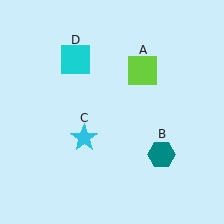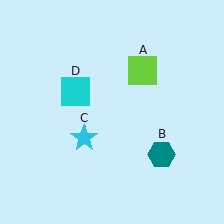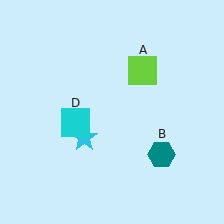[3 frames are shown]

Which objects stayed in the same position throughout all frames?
Lime square (object A) and teal hexagon (object B) and cyan star (object C) remained stationary.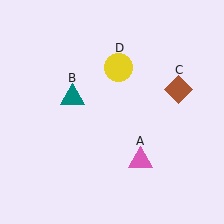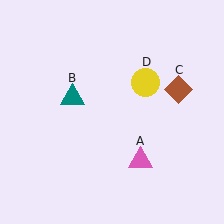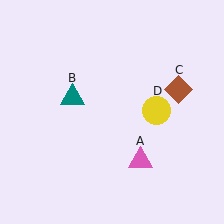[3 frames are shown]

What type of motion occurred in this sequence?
The yellow circle (object D) rotated clockwise around the center of the scene.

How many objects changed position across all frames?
1 object changed position: yellow circle (object D).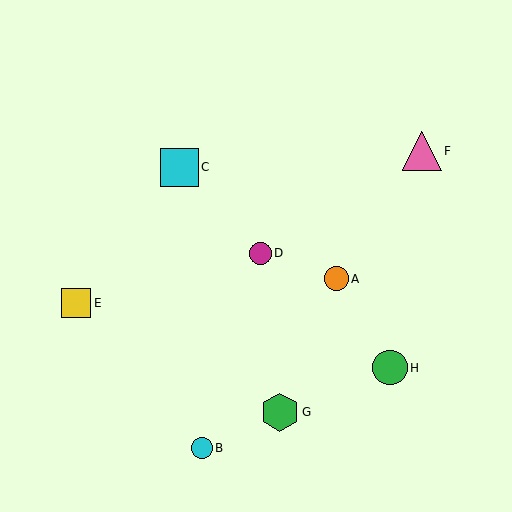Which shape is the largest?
The pink triangle (labeled F) is the largest.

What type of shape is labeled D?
Shape D is a magenta circle.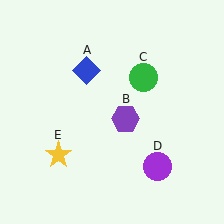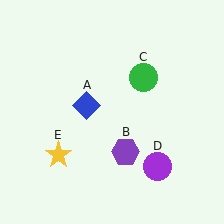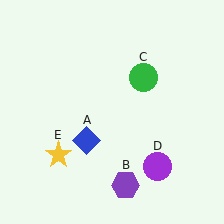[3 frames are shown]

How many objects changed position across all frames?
2 objects changed position: blue diamond (object A), purple hexagon (object B).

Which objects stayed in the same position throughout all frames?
Green circle (object C) and purple circle (object D) and yellow star (object E) remained stationary.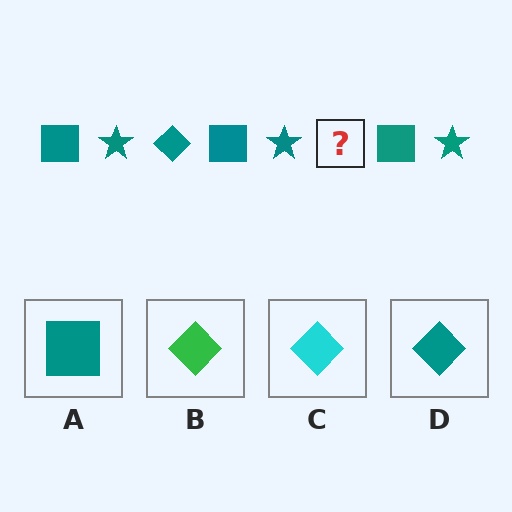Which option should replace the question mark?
Option D.